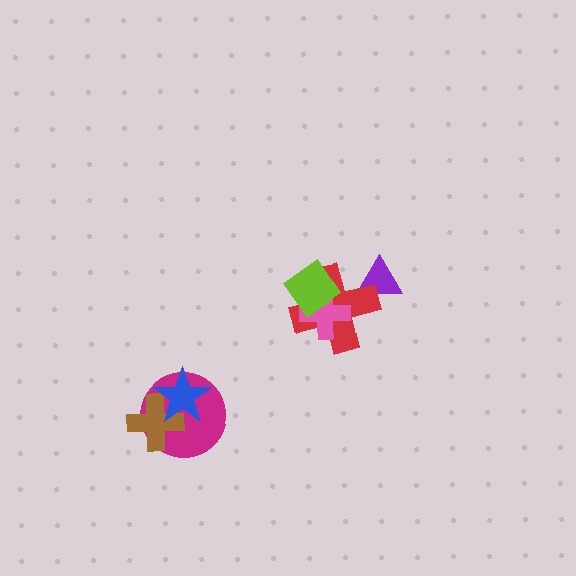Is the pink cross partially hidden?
Yes, it is partially covered by another shape.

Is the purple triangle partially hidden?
Yes, it is partially covered by another shape.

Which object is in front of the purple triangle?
The red cross is in front of the purple triangle.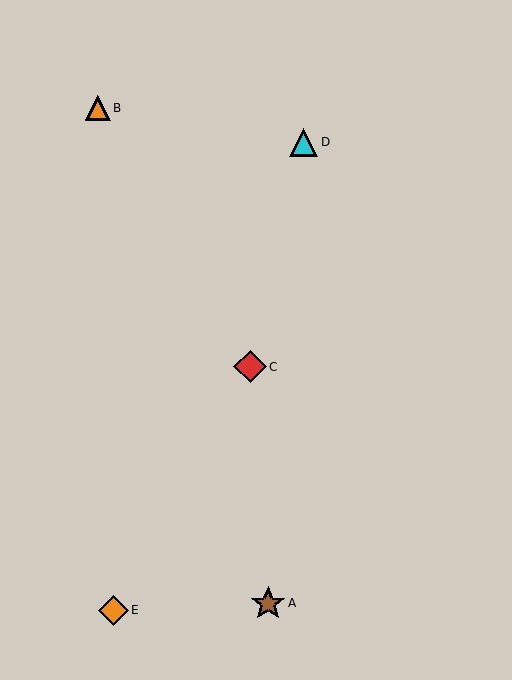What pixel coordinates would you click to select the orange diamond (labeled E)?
Click at (113, 610) to select the orange diamond E.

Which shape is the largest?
The brown star (labeled A) is the largest.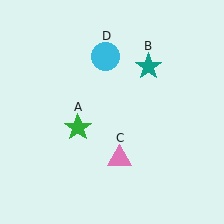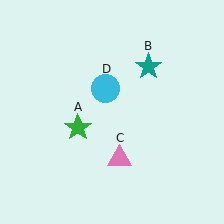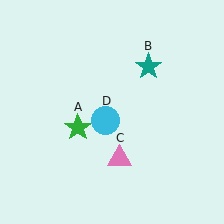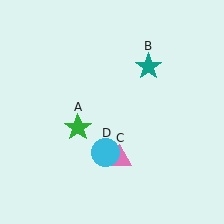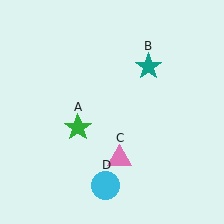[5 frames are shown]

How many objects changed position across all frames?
1 object changed position: cyan circle (object D).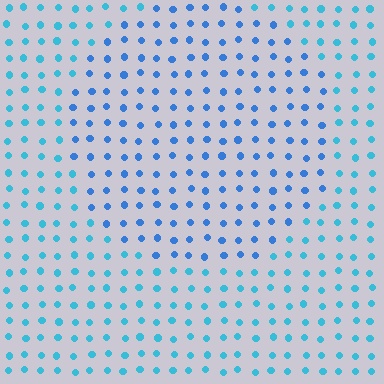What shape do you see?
I see a circle.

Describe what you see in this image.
The image is filled with small cyan elements in a uniform arrangement. A circle-shaped region is visible where the elements are tinted to a slightly different hue, forming a subtle color boundary.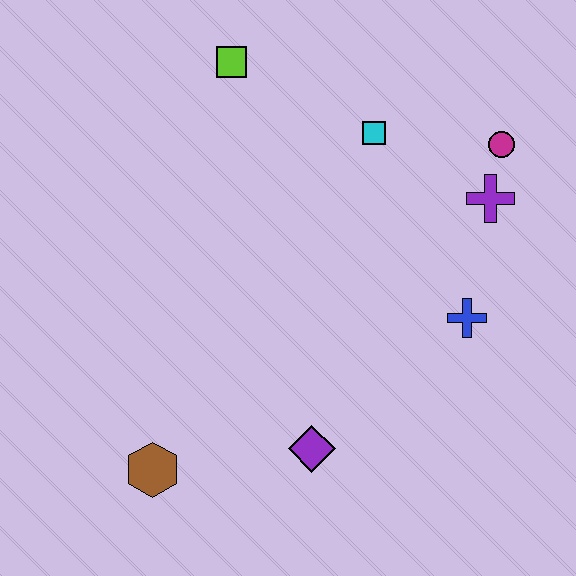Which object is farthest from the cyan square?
The brown hexagon is farthest from the cyan square.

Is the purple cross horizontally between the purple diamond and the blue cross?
No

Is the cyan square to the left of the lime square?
No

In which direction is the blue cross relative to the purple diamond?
The blue cross is to the right of the purple diamond.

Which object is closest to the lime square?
The cyan square is closest to the lime square.